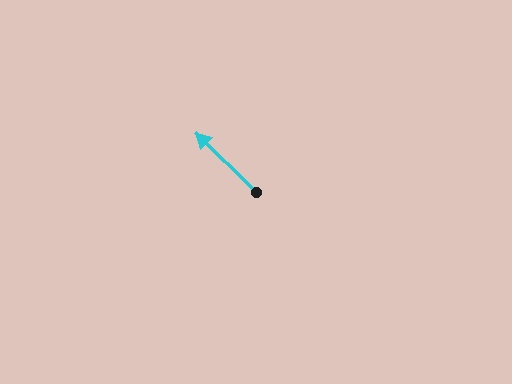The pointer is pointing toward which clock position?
Roughly 10 o'clock.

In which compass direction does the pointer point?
Northwest.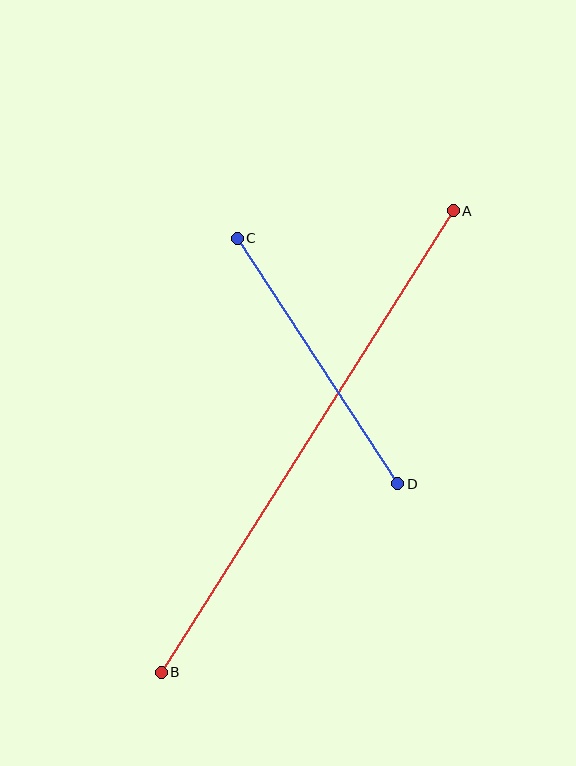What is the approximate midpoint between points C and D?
The midpoint is at approximately (317, 361) pixels.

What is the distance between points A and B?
The distance is approximately 546 pixels.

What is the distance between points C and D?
The distance is approximately 293 pixels.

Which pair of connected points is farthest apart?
Points A and B are farthest apart.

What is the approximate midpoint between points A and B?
The midpoint is at approximately (307, 441) pixels.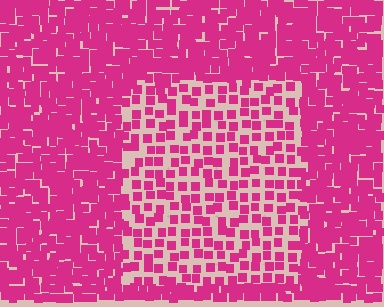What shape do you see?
I see a rectangle.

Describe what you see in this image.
The image contains small magenta elements arranged at two different densities. A rectangle-shaped region is visible where the elements are less densely packed than the surrounding area.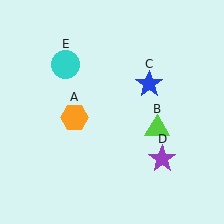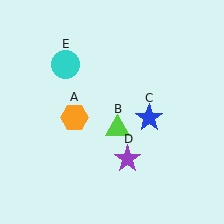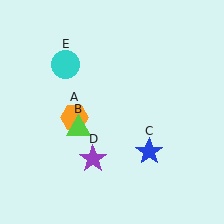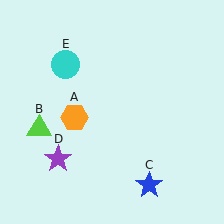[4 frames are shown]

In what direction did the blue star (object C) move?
The blue star (object C) moved down.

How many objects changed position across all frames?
3 objects changed position: lime triangle (object B), blue star (object C), purple star (object D).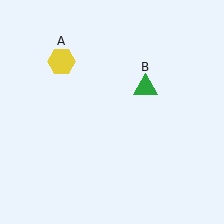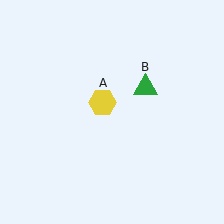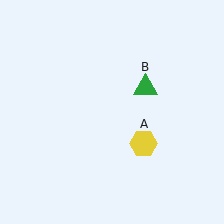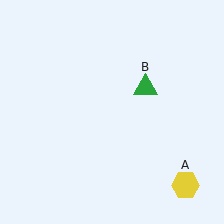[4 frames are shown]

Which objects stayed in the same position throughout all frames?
Green triangle (object B) remained stationary.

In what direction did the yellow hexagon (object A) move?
The yellow hexagon (object A) moved down and to the right.